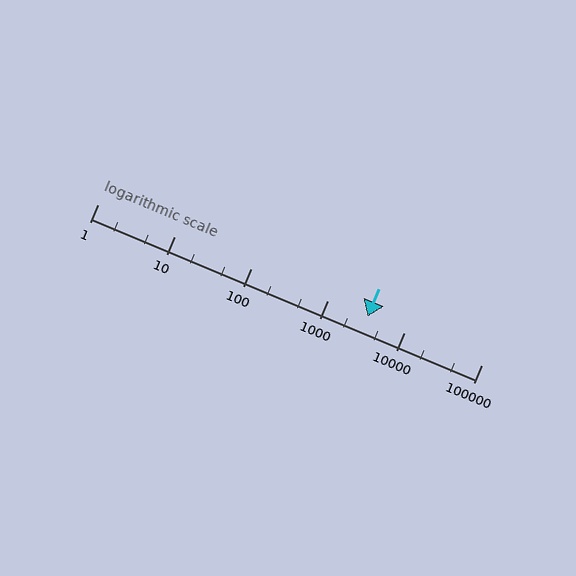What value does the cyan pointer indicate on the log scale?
The pointer indicates approximately 3300.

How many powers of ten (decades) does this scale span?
The scale spans 5 decades, from 1 to 100000.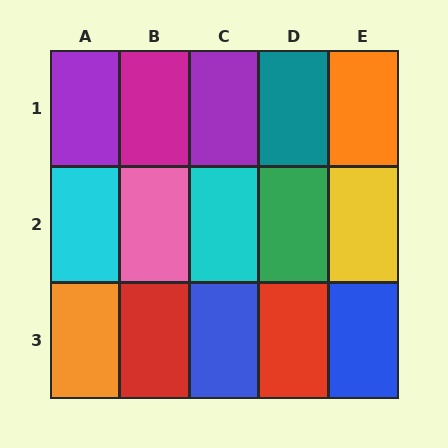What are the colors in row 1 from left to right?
Purple, magenta, purple, teal, orange.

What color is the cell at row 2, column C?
Cyan.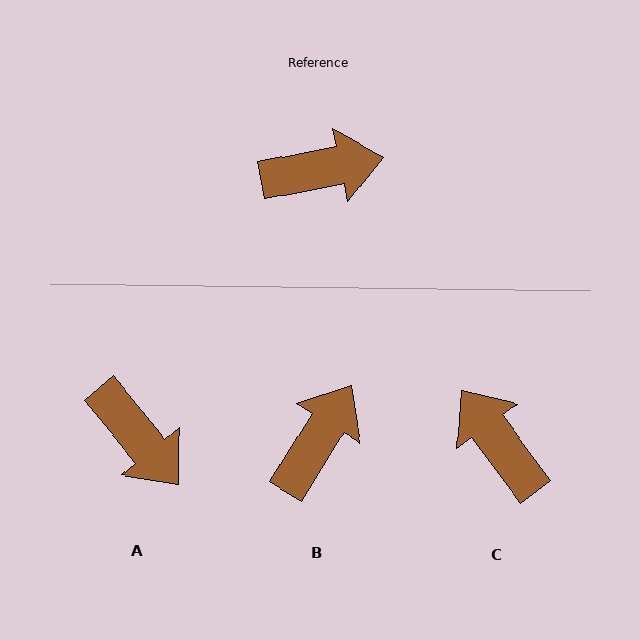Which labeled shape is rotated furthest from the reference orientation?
C, about 115 degrees away.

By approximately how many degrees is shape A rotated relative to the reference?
Approximately 61 degrees clockwise.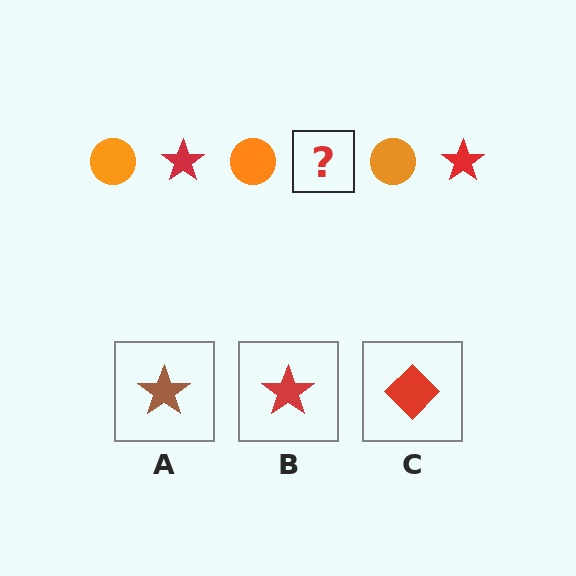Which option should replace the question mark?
Option B.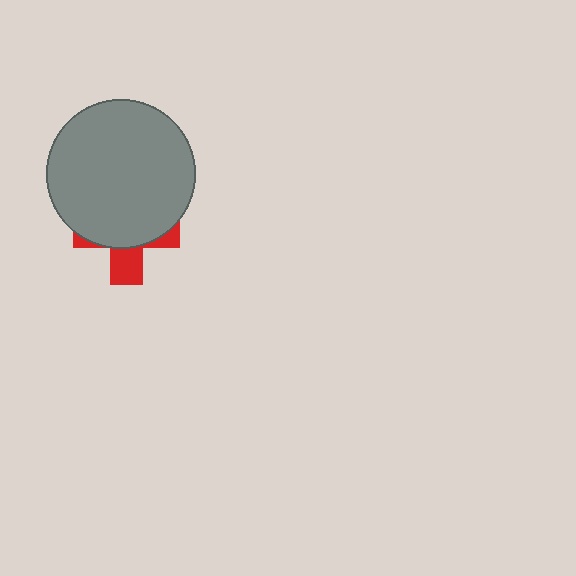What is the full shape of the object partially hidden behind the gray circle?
The partially hidden object is a red cross.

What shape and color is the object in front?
The object in front is a gray circle.